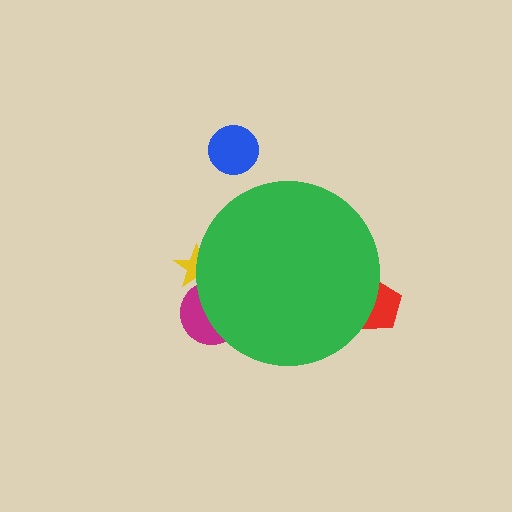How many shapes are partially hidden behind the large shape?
3 shapes are partially hidden.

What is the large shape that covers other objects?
A green circle.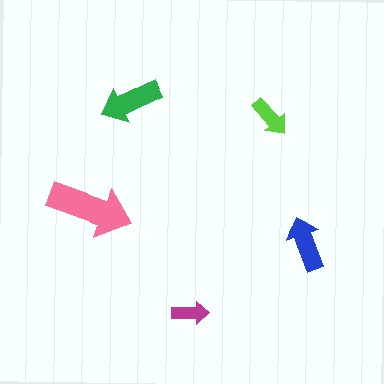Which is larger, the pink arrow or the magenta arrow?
The pink one.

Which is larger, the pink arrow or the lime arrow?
The pink one.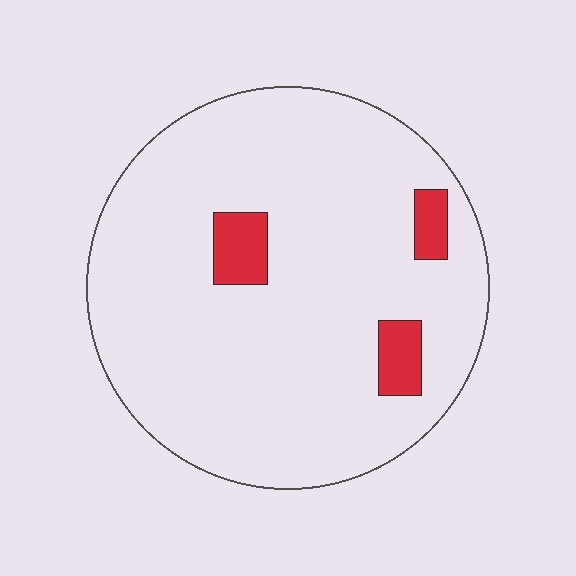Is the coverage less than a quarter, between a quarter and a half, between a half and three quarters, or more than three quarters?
Less than a quarter.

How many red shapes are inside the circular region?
3.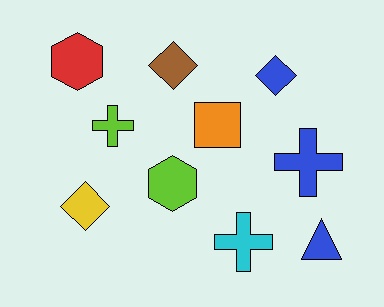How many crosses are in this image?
There are 3 crosses.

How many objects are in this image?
There are 10 objects.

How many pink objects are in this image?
There are no pink objects.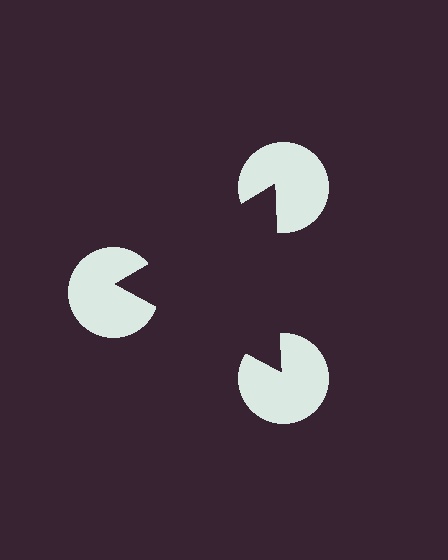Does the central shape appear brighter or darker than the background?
It typically appears slightly darker than the background, even though no actual brightness change is drawn.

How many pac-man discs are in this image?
There are 3 — one at each vertex of the illusory triangle.